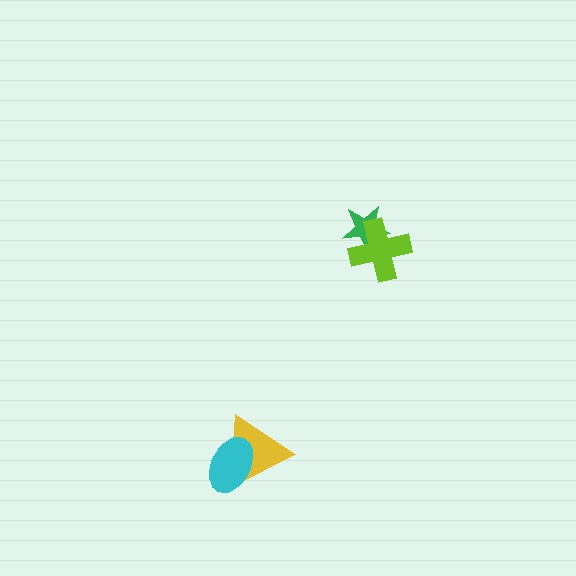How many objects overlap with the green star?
1 object overlaps with the green star.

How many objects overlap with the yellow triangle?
1 object overlaps with the yellow triangle.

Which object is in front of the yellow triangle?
The cyan ellipse is in front of the yellow triangle.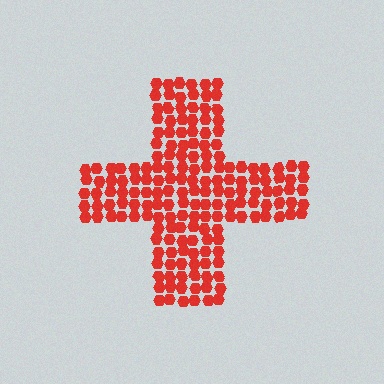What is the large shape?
The large shape is a cross.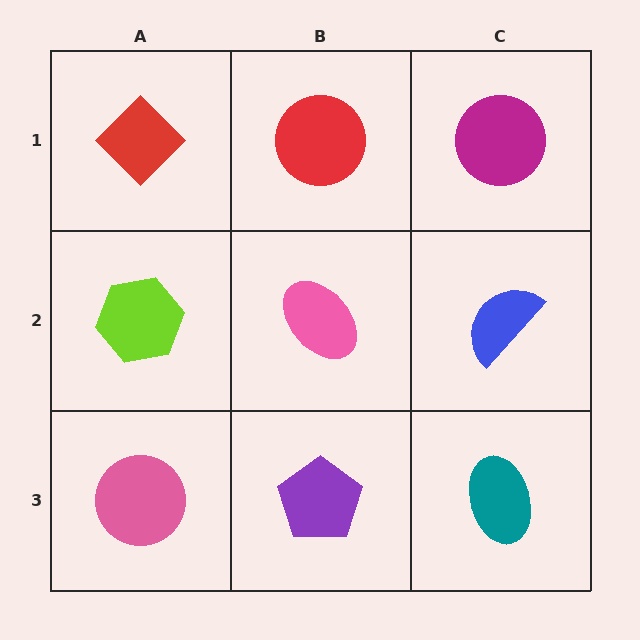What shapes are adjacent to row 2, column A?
A red diamond (row 1, column A), a pink circle (row 3, column A), a pink ellipse (row 2, column B).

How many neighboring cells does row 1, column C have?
2.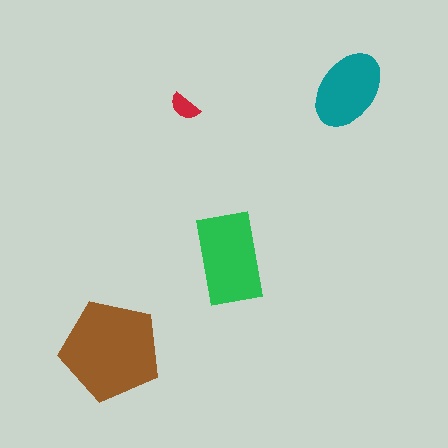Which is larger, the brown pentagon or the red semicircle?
The brown pentagon.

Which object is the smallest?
The red semicircle.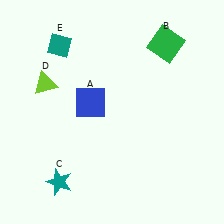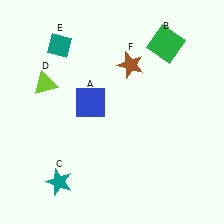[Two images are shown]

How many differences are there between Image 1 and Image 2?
There is 1 difference between the two images.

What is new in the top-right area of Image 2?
A brown star (F) was added in the top-right area of Image 2.